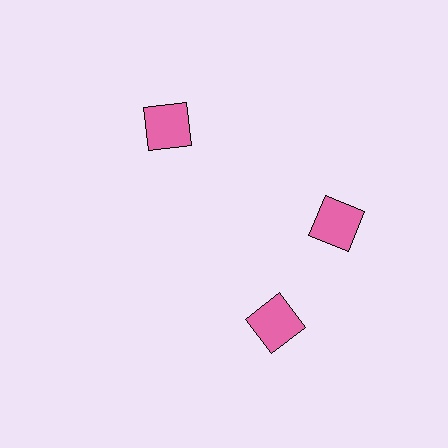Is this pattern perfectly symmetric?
No. The 3 pink squares are arranged in a ring, but one element near the 7 o'clock position is rotated out of alignment along the ring, breaking the 3-fold rotational symmetry.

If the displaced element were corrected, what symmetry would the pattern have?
It would have 3-fold rotational symmetry — the pattern would map onto itself every 120 degrees.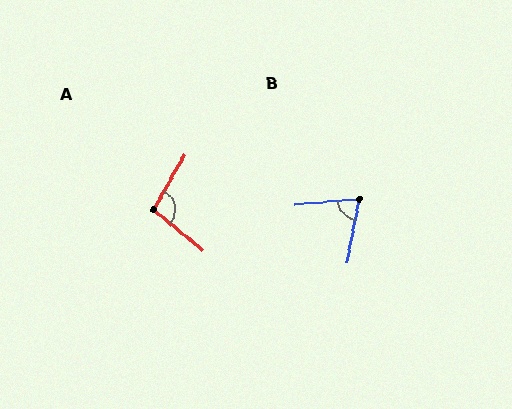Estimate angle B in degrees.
Approximately 75 degrees.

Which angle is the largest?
A, at approximately 100 degrees.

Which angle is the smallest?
B, at approximately 75 degrees.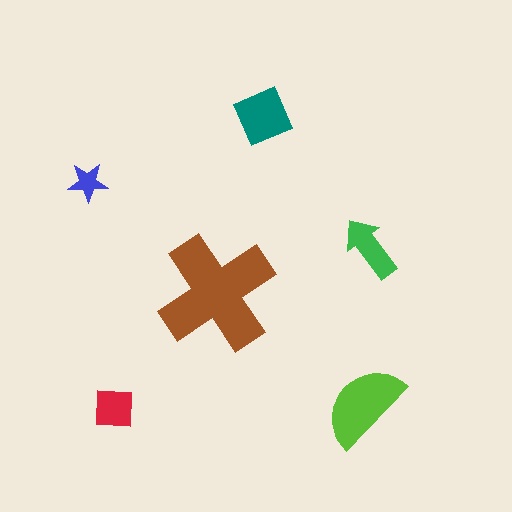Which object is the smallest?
The blue star.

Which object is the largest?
The brown cross.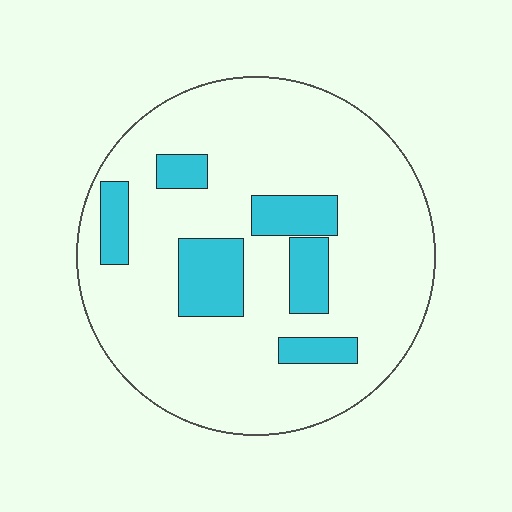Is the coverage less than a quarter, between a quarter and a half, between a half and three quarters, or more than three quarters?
Less than a quarter.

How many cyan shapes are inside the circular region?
6.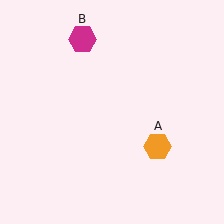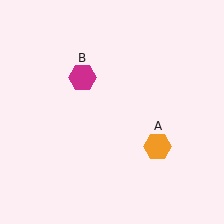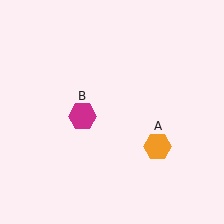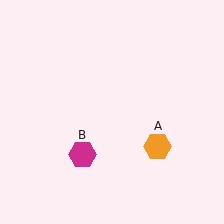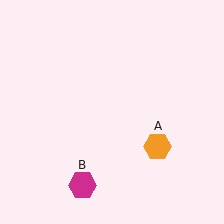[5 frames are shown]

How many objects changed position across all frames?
1 object changed position: magenta hexagon (object B).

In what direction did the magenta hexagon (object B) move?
The magenta hexagon (object B) moved down.